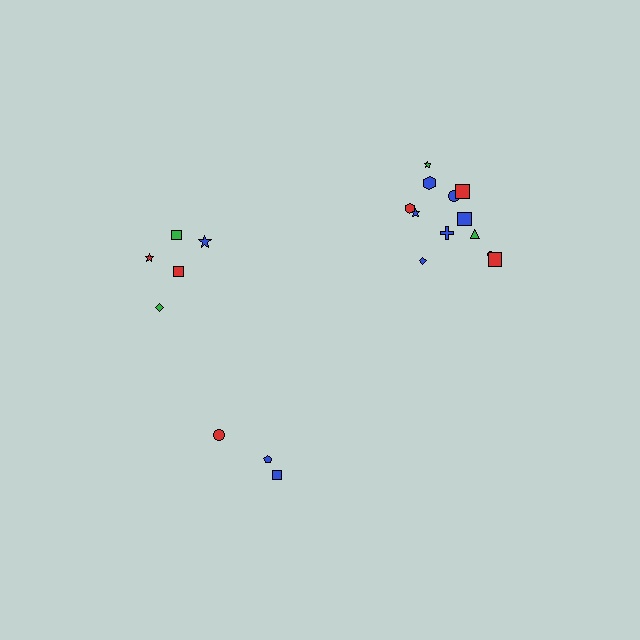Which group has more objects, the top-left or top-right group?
The top-right group.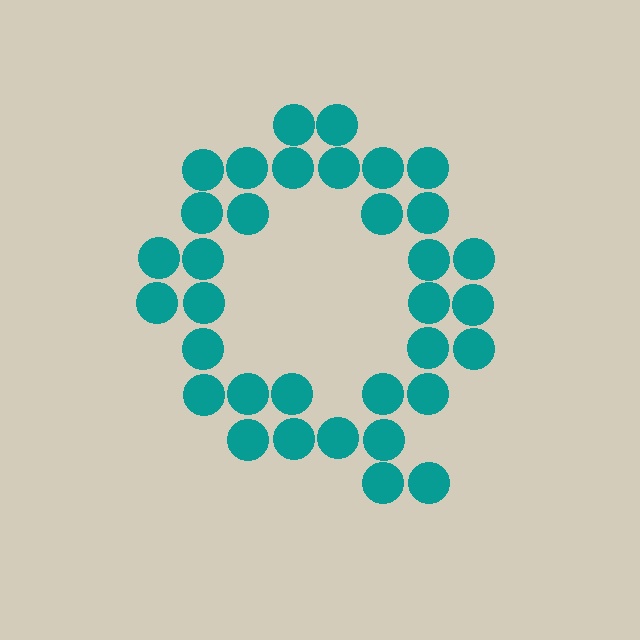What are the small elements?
The small elements are circles.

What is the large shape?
The large shape is the letter Q.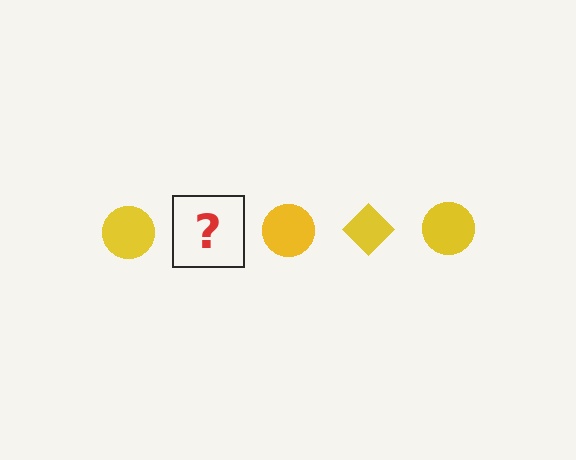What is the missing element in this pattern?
The missing element is a yellow diamond.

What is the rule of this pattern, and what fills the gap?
The rule is that the pattern cycles through circle, diamond shapes in yellow. The gap should be filled with a yellow diamond.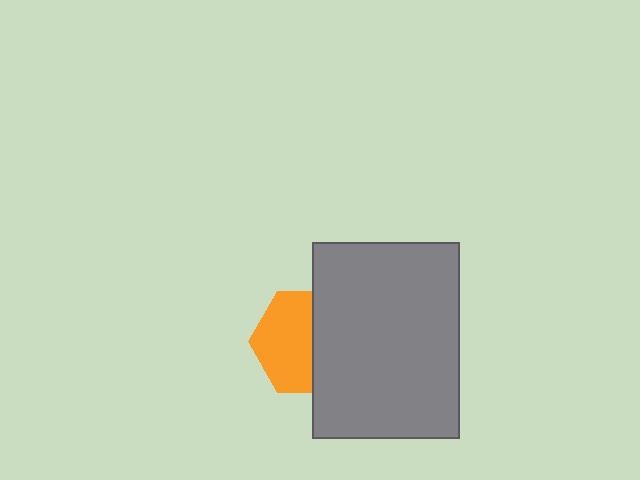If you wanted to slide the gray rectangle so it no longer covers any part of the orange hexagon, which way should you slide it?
Slide it right — that is the most direct way to separate the two shapes.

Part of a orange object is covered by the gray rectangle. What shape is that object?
It is a hexagon.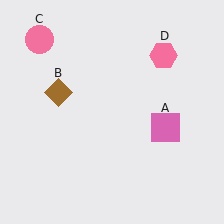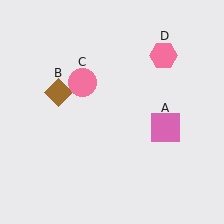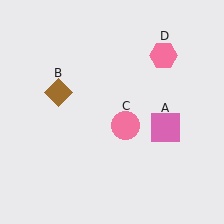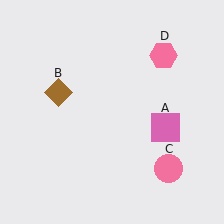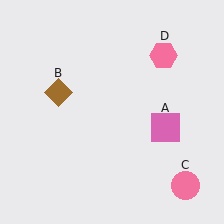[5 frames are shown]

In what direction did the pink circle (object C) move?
The pink circle (object C) moved down and to the right.